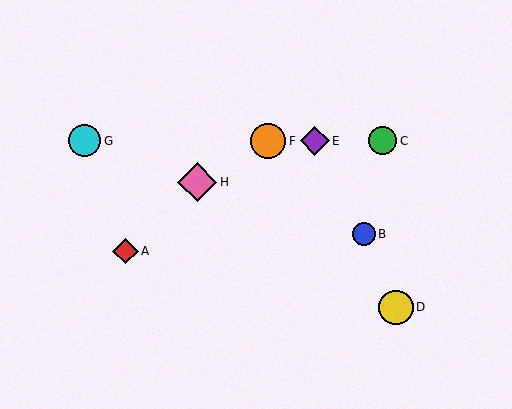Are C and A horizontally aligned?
No, C is at y≈141 and A is at y≈251.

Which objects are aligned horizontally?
Objects C, E, F, G are aligned horizontally.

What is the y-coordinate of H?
Object H is at y≈182.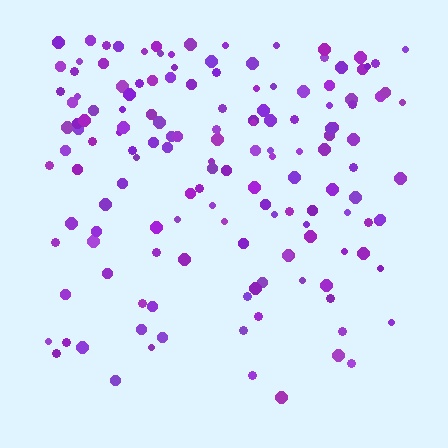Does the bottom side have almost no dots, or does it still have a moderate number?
Still a moderate number, just noticeably fewer than the top.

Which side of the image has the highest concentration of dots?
The top.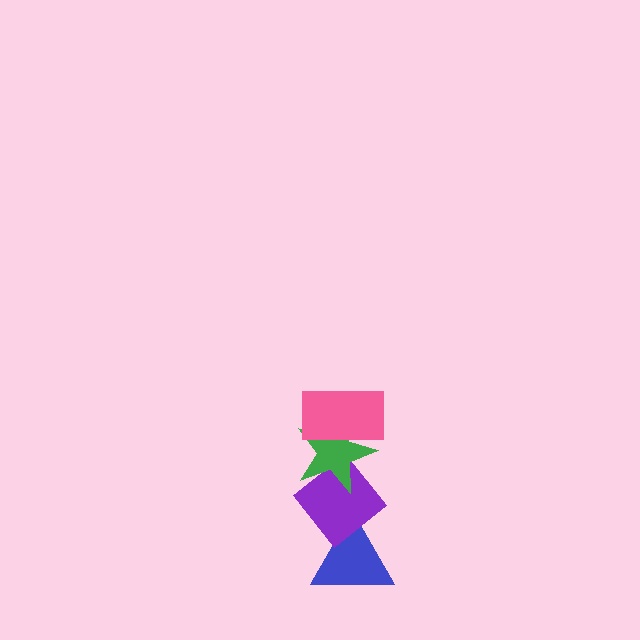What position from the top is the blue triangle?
The blue triangle is 4th from the top.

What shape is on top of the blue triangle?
The purple diamond is on top of the blue triangle.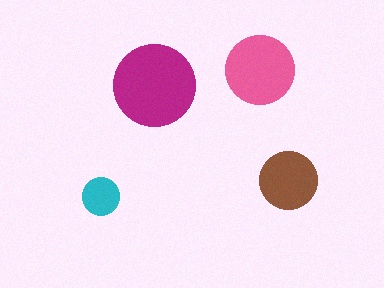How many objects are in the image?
There are 4 objects in the image.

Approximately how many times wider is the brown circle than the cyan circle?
About 1.5 times wider.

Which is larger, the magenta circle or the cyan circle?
The magenta one.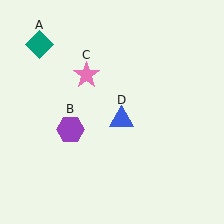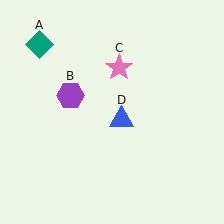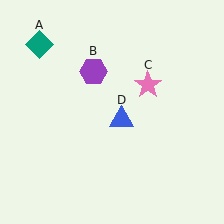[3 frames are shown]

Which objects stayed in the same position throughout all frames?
Teal diamond (object A) and blue triangle (object D) remained stationary.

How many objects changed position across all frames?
2 objects changed position: purple hexagon (object B), pink star (object C).